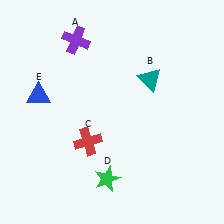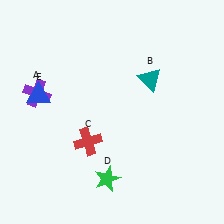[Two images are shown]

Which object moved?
The purple cross (A) moved down.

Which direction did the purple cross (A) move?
The purple cross (A) moved down.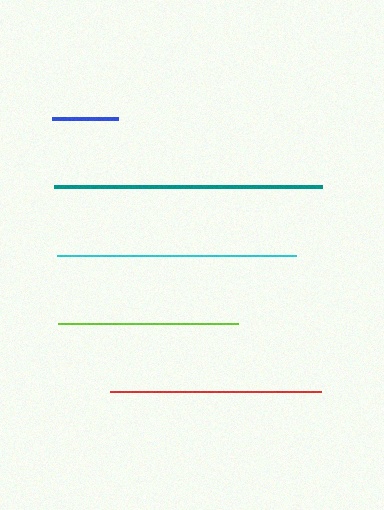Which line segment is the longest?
The teal line is the longest at approximately 268 pixels.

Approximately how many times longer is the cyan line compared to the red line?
The cyan line is approximately 1.1 times the length of the red line.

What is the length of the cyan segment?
The cyan segment is approximately 239 pixels long.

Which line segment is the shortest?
The blue line is the shortest at approximately 66 pixels.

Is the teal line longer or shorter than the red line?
The teal line is longer than the red line.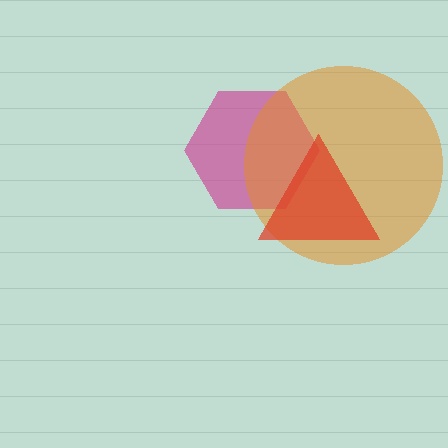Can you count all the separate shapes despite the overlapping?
Yes, there are 3 separate shapes.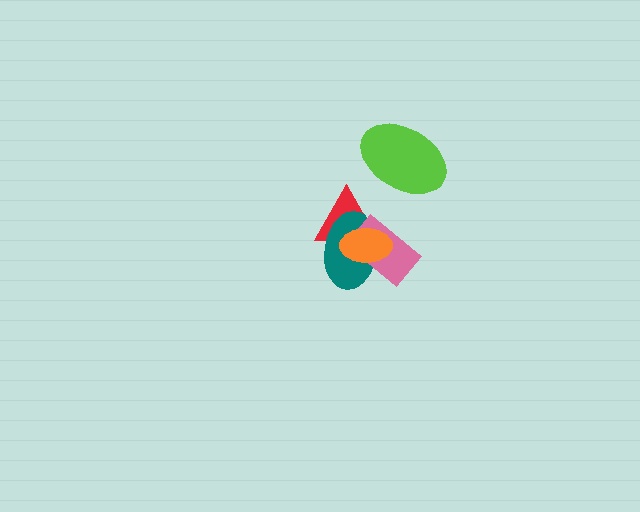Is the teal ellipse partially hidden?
Yes, it is partially covered by another shape.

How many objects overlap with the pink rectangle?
3 objects overlap with the pink rectangle.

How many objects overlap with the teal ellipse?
3 objects overlap with the teal ellipse.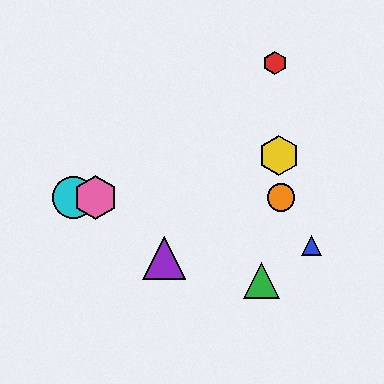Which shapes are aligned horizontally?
The orange circle, the cyan circle, the pink hexagon are aligned horizontally.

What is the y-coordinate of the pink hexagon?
The pink hexagon is at y≈197.